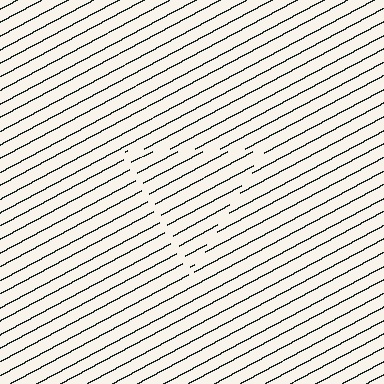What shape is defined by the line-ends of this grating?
An illusory triangle. The interior of the shape contains the same grating, shifted by half a period — the contour is defined by the phase discontinuity where line-ends from the inner and outer gratings abut.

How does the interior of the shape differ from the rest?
The interior of the shape contains the same grating, shifted by half a period — the contour is defined by the phase discontinuity where line-ends from the inner and outer gratings abut.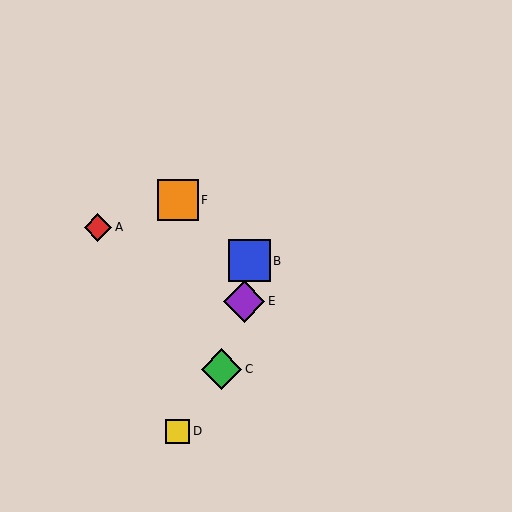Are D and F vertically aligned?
Yes, both are at x≈178.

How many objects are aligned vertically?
2 objects (D, F) are aligned vertically.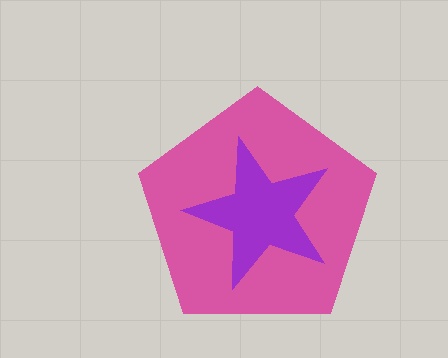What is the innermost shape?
The purple star.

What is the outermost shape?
The pink pentagon.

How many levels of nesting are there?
2.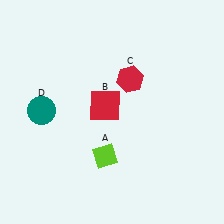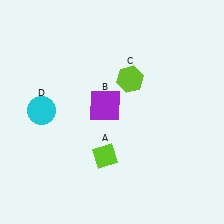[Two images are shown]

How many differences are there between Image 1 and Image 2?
There are 3 differences between the two images.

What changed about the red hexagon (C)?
In Image 1, C is red. In Image 2, it changed to lime.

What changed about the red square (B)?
In Image 1, B is red. In Image 2, it changed to purple.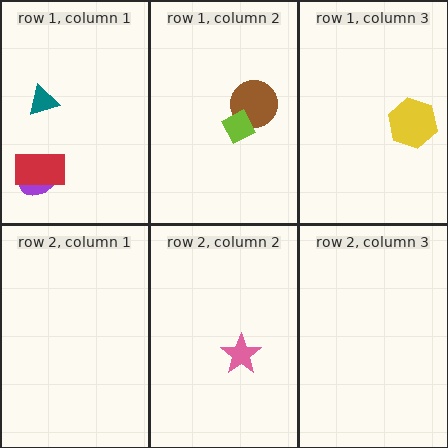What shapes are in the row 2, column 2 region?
The pink star.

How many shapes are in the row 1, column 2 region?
2.